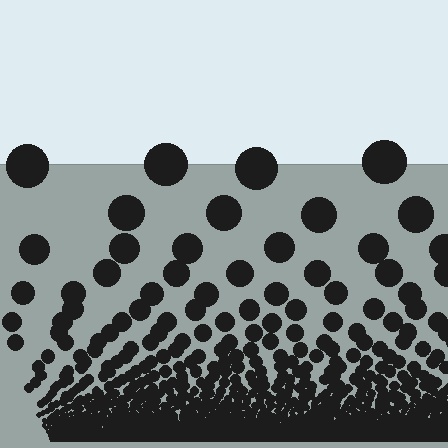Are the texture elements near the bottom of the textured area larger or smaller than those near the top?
Smaller. The gradient is inverted — elements near the bottom are smaller and denser.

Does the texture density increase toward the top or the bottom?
Density increases toward the bottom.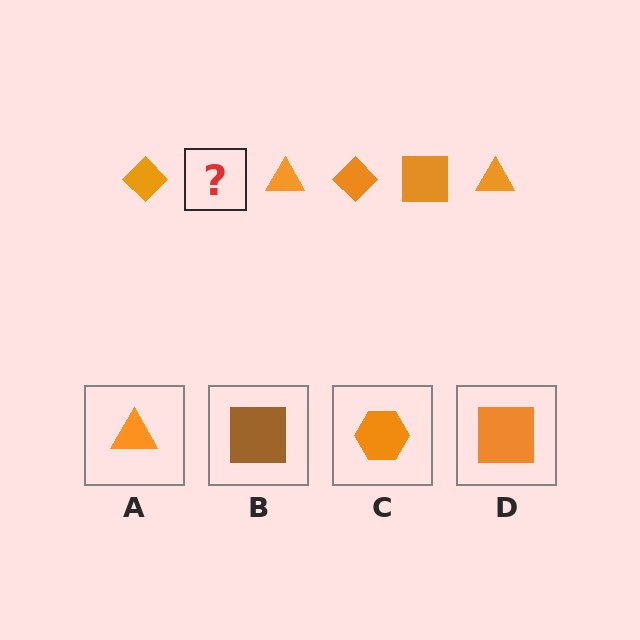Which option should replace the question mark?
Option D.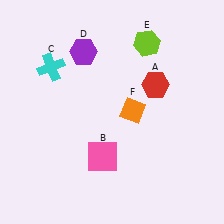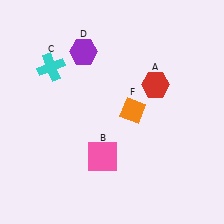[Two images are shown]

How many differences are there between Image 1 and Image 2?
There is 1 difference between the two images.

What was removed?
The lime hexagon (E) was removed in Image 2.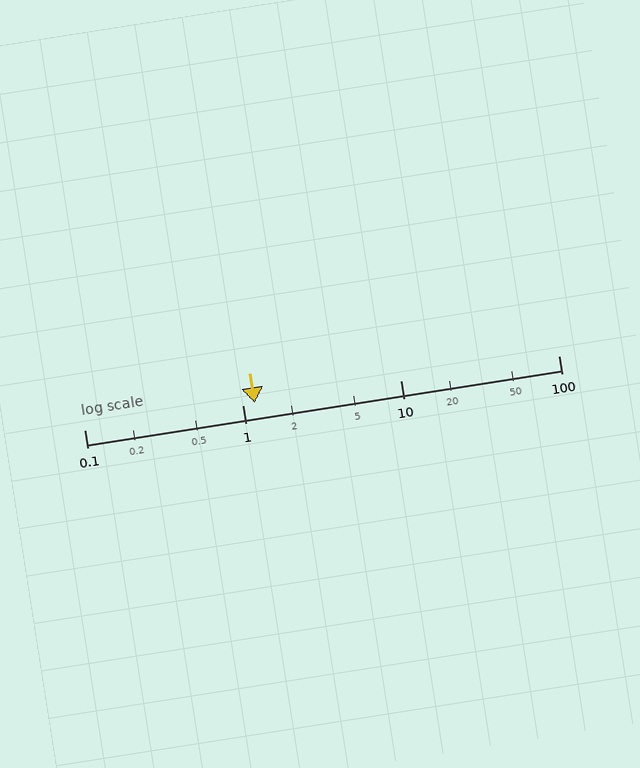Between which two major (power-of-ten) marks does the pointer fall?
The pointer is between 1 and 10.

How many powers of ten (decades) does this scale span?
The scale spans 3 decades, from 0.1 to 100.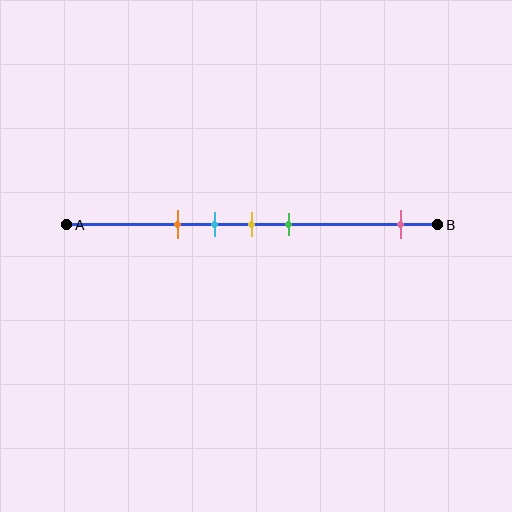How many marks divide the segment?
There are 5 marks dividing the segment.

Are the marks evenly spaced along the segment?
No, the marks are not evenly spaced.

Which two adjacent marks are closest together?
The cyan and yellow marks are the closest adjacent pair.